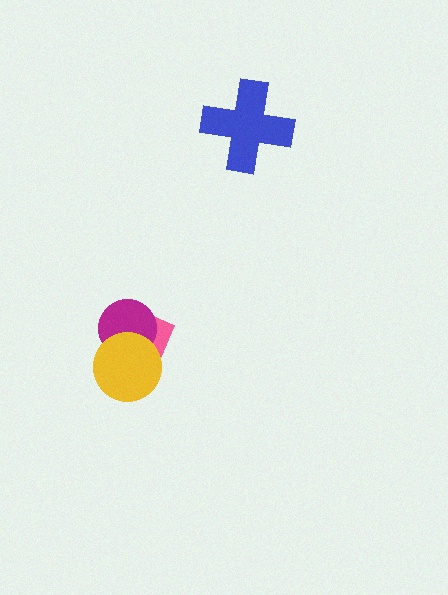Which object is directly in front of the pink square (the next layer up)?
The magenta circle is directly in front of the pink square.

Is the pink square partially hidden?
Yes, it is partially covered by another shape.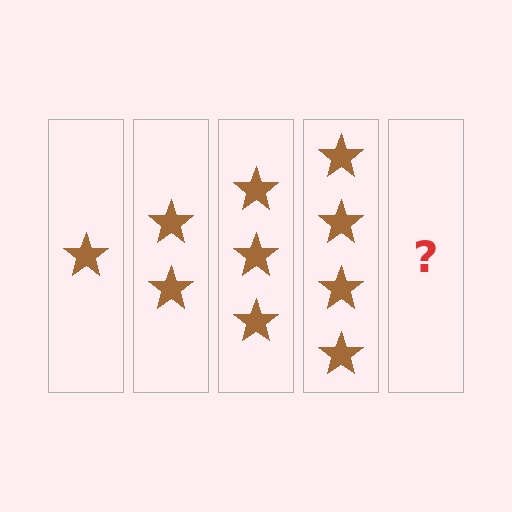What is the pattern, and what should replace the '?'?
The pattern is that each step adds one more star. The '?' should be 5 stars.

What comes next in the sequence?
The next element should be 5 stars.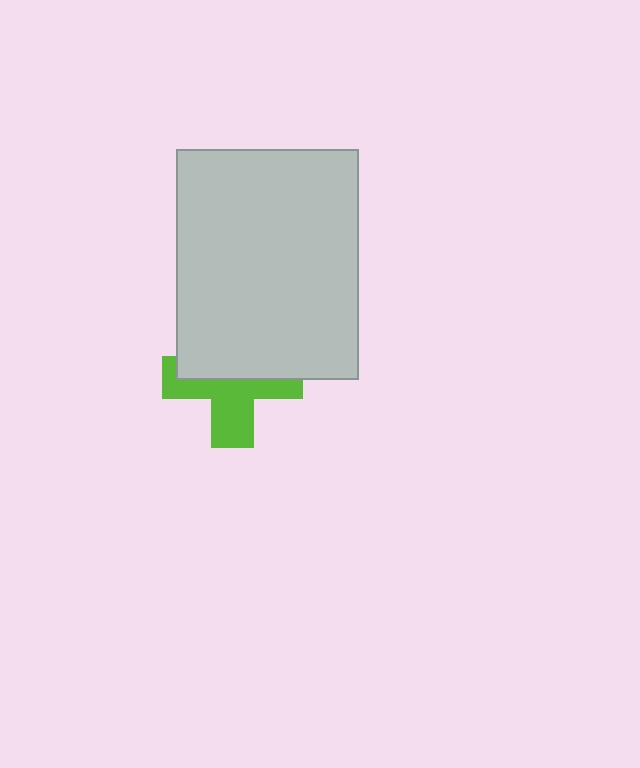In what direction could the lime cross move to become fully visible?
The lime cross could move down. That would shift it out from behind the light gray rectangle entirely.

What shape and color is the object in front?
The object in front is a light gray rectangle.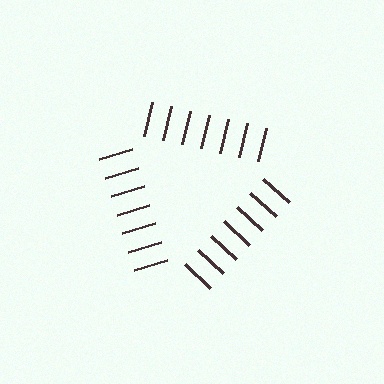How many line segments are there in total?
21 — 7 along each of the 3 edges.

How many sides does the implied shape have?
3 sides — the line-ends trace a triangle.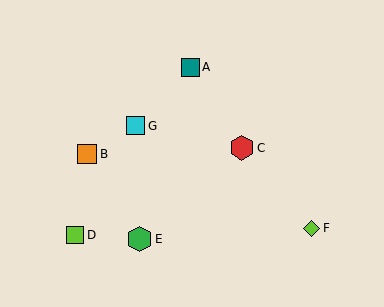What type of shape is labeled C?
Shape C is a red hexagon.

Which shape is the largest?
The green hexagon (labeled E) is the largest.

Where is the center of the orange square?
The center of the orange square is at (87, 154).